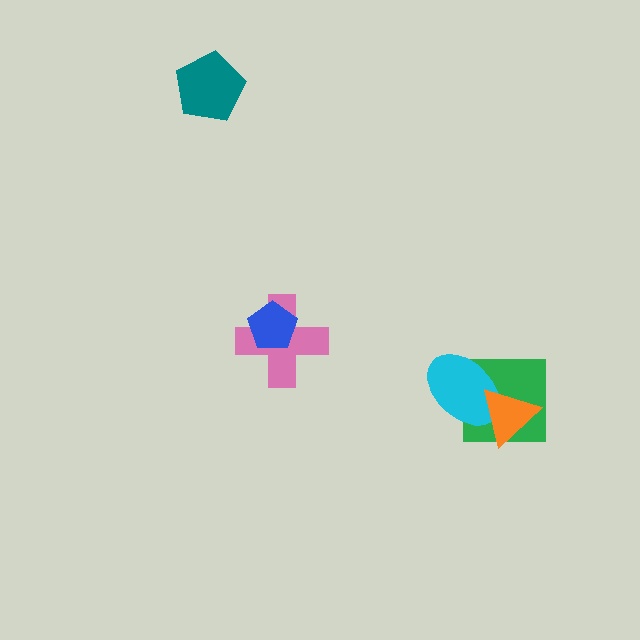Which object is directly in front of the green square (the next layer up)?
The cyan ellipse is directly in front of the green square.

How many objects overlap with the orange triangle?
2 objects overlap with the orange triangle.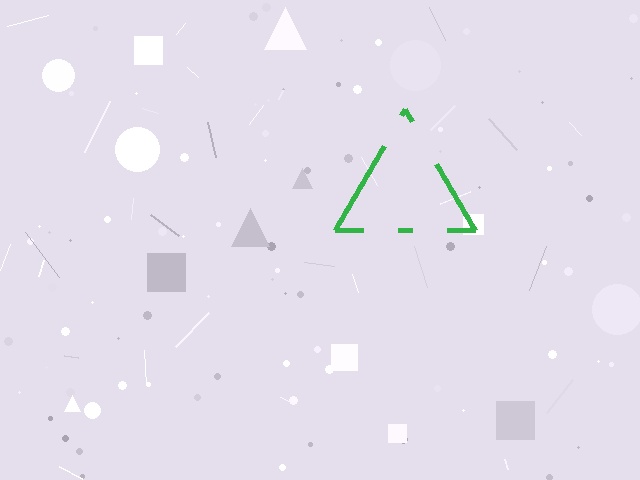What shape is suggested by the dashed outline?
The dashed outline suggests a triangle.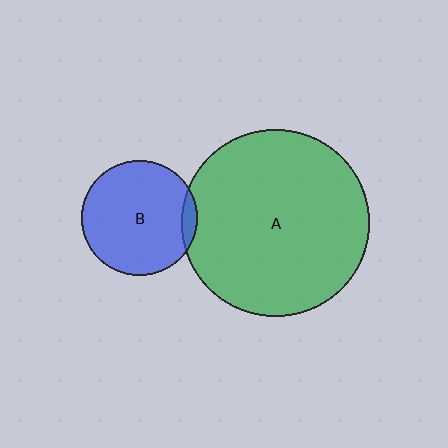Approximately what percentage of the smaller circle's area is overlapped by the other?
Approximately 5%.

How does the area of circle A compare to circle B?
Approximately 2.6 times.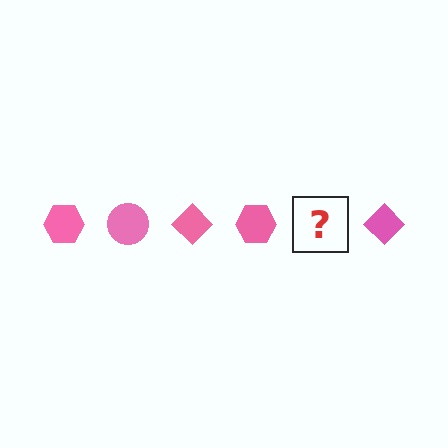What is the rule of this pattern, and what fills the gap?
The rule is that the pattern cycles through hexagon, circle, diamond shapes in pink. The gap should be filled with a pink circle.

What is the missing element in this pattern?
The missing element is a pink circle.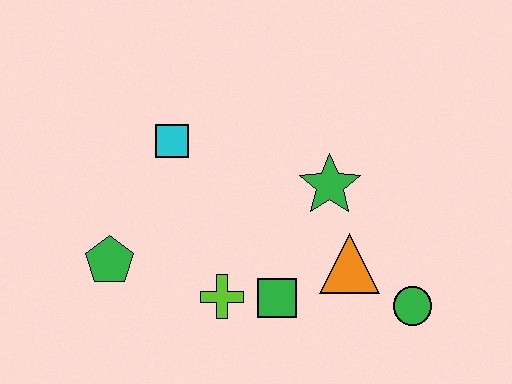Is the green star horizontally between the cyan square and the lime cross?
No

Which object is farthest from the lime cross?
The green circle is farthest from the lime cross.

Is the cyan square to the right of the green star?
No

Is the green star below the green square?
No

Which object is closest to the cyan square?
The green pentagon is closest to the cyan square.